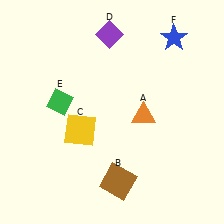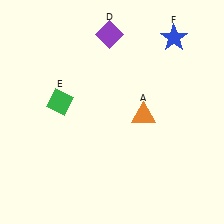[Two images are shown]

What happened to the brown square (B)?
The brown square (B) was removed in Image 2. It was in the bottom-right area of Image 1.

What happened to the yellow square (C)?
The yellow square (C) was removed in Image 2. It was in the bottom-left area of Image 1.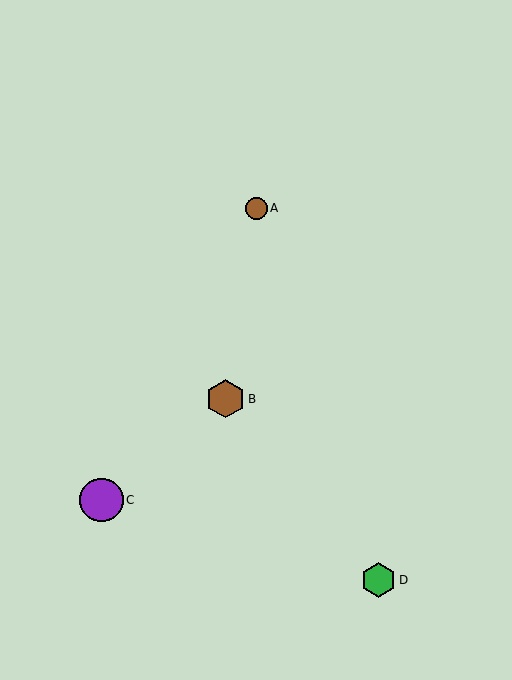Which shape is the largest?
The purple circle (labeled C) is the largest.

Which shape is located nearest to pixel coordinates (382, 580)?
The green hexagon (labeled D) at (379, 580) is nearest to that location.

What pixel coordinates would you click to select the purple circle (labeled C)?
Click at (101, 500) to select the purple circle C.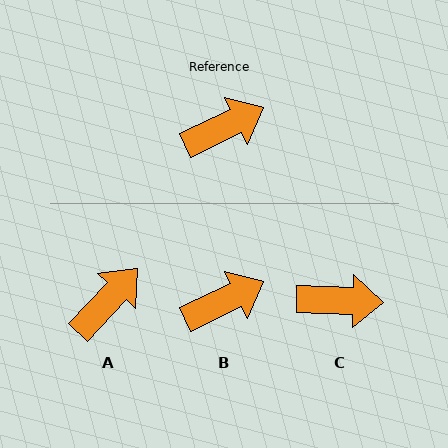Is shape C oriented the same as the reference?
No, it is off by about 28 degrees.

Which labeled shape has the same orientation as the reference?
B.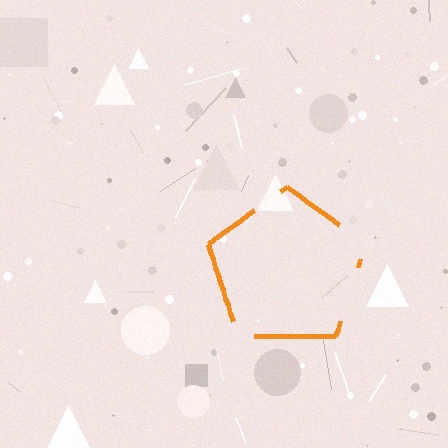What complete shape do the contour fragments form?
The contour fragments form a pentagon.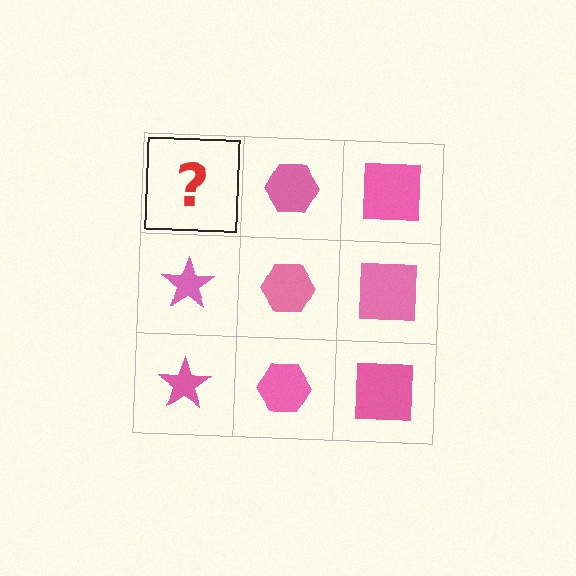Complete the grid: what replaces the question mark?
The question mark should be replaced with a pink star.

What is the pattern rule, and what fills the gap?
The rule is that each column has a consistent shape. The gap should be filled with a pink star.